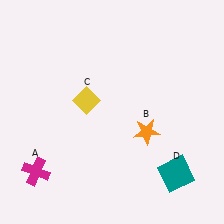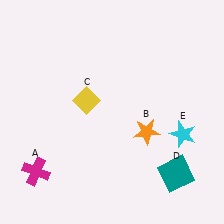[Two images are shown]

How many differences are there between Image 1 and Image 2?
There is 1 difference between the two images.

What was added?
A cyan star (E) was added in Image 2.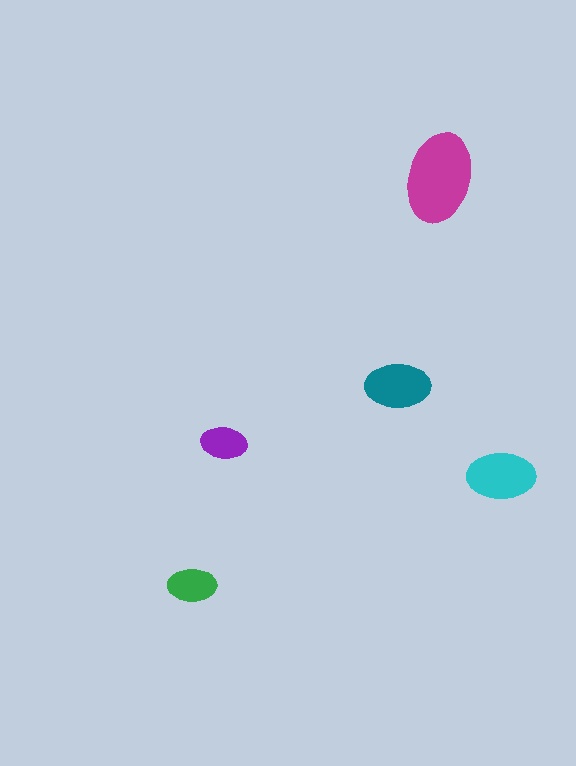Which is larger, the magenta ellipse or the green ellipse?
The magenta one.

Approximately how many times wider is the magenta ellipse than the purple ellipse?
About 2 times wider.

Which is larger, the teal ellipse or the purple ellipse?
The teal one.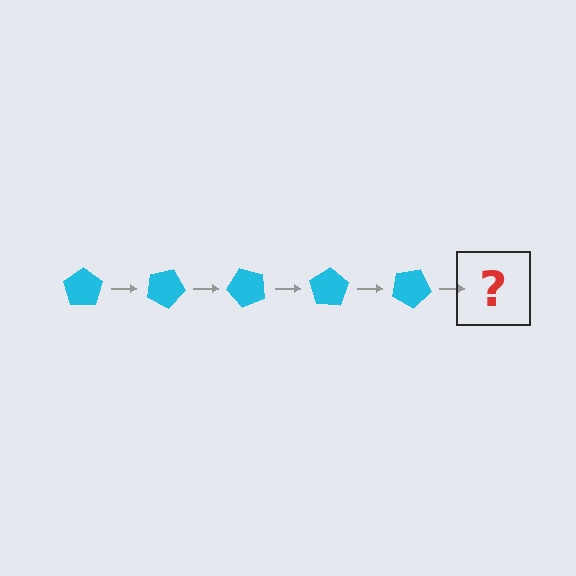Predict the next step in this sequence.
The next step is a cyan pentagon rotated 125 degrees.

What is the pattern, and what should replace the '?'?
The pattern is that the pentagon rotates 25 degrees each step. The '?' should be a cyan pentagon rotated 125 degrees.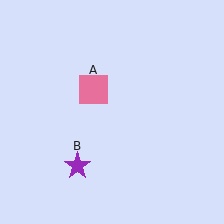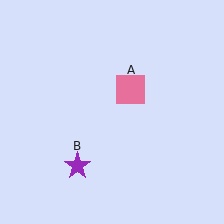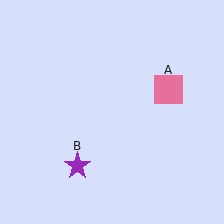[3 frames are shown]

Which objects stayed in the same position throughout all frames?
Purple star (object B) remained stationary.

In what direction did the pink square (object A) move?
The pink square (object A) moved right.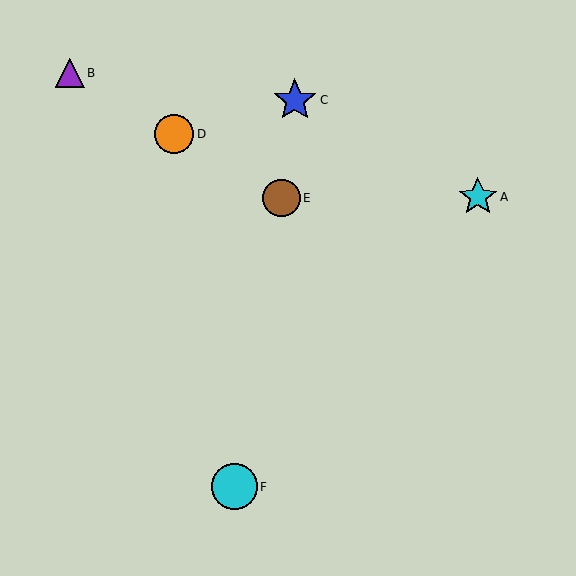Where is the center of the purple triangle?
The center of the purple triangle is at (70, 73).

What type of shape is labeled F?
Shape F is a cyan circle.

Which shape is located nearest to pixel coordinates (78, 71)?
The purple triangle (labeled B) at (70, 73) is nearest to that location.